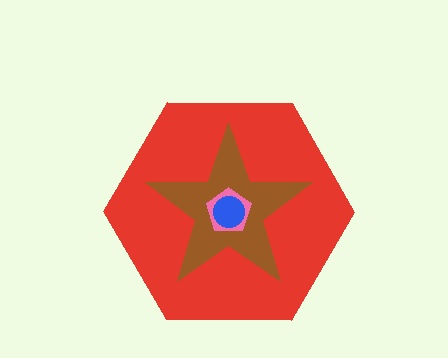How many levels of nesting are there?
4.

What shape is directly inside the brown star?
The pink pentagon.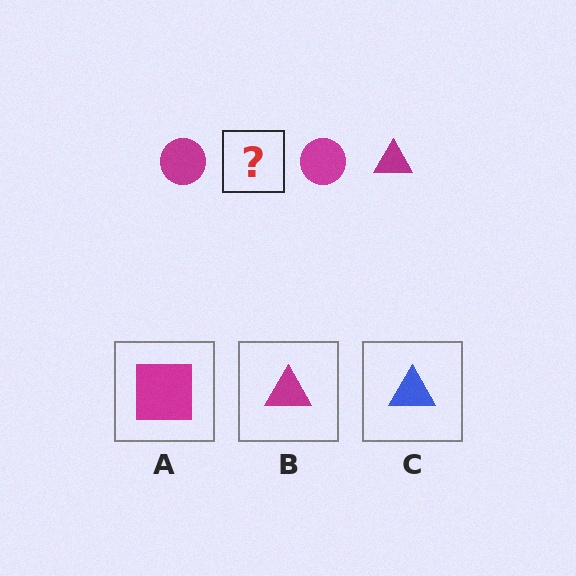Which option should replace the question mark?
Option B.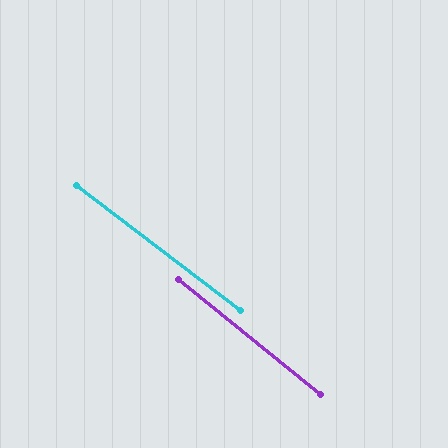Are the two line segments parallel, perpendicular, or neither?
Parallel — their directions differ by only 1.8°.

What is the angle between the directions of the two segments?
Approximately 2 degrees.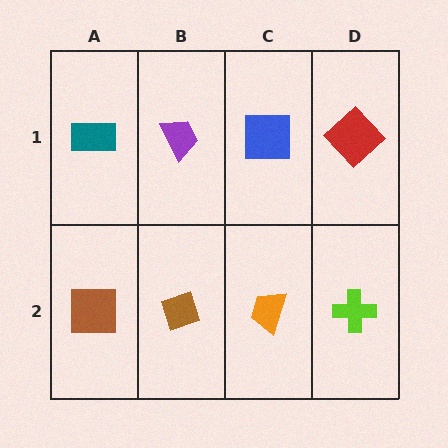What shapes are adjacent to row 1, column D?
A lime cross (row 2, column D), a blue square (row 1, column C).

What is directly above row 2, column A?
A teal rectangle.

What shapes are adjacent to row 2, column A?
A teal rectangle (row 1, column A), a brown diamond (row 2, column B).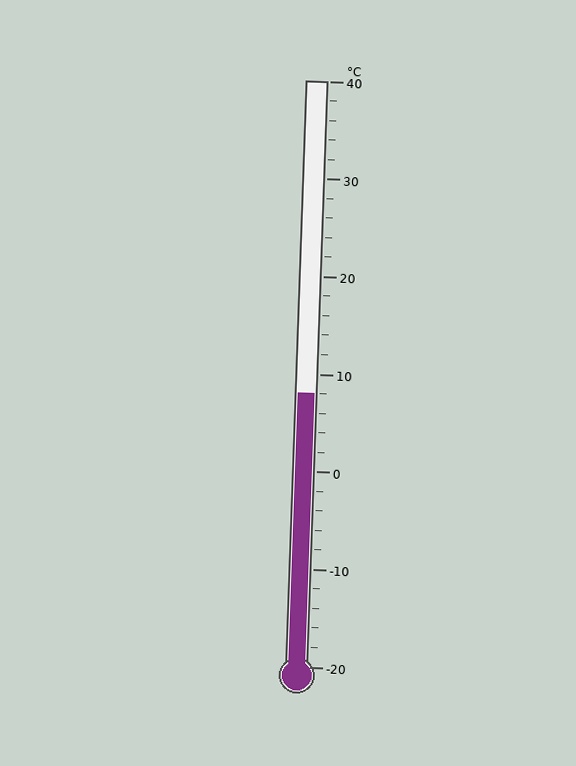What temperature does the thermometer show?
The thermometer shows approximately 8°C.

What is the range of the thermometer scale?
The thermometer scale ranges from -20°C to 40°C.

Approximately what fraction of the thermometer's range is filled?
The thermometer is filled to approximately 45% of its range.